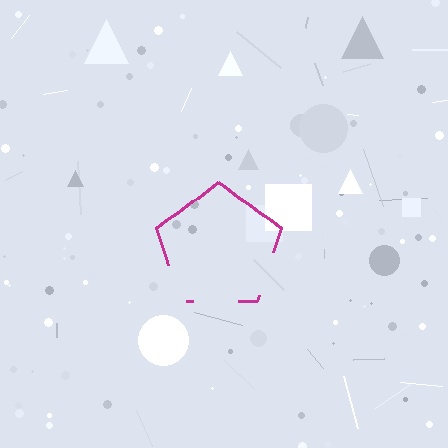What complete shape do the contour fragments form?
The contour fragments form a pentagon.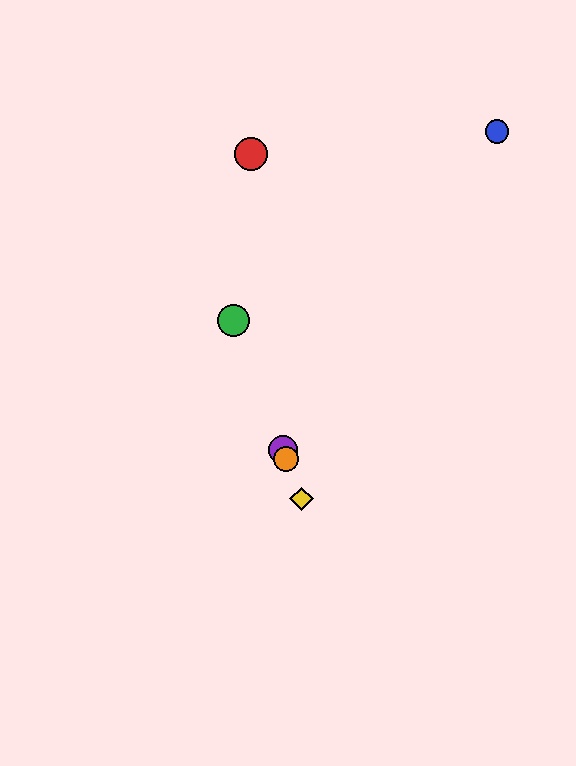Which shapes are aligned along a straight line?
The green circle, the yellow diamond, the purple circle, the orange circle are aligned along a straight line.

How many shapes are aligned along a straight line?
4 shapes (the green circle, the yellow diamond, the purple circle, the orange circle) are aligned along a straight line.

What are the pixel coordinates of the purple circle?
The purple circle is at (283, 450).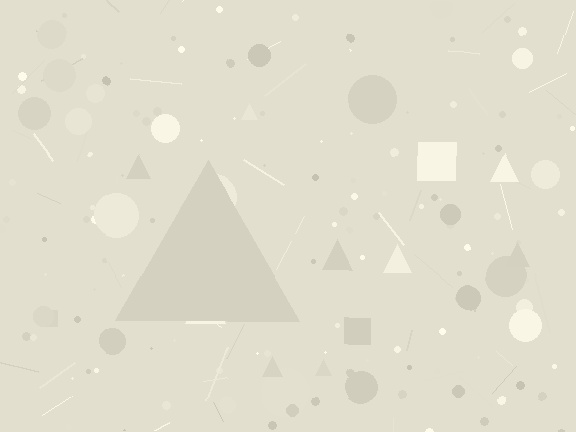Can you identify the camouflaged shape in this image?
The camouflaged shape is a triangle.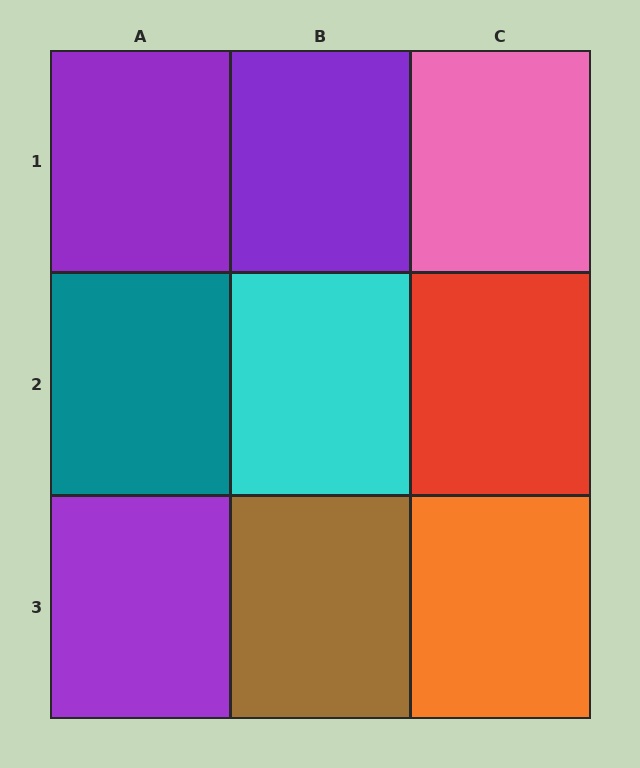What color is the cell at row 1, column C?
Pink.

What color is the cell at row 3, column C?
Orange.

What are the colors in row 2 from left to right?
Teal, cyan, red.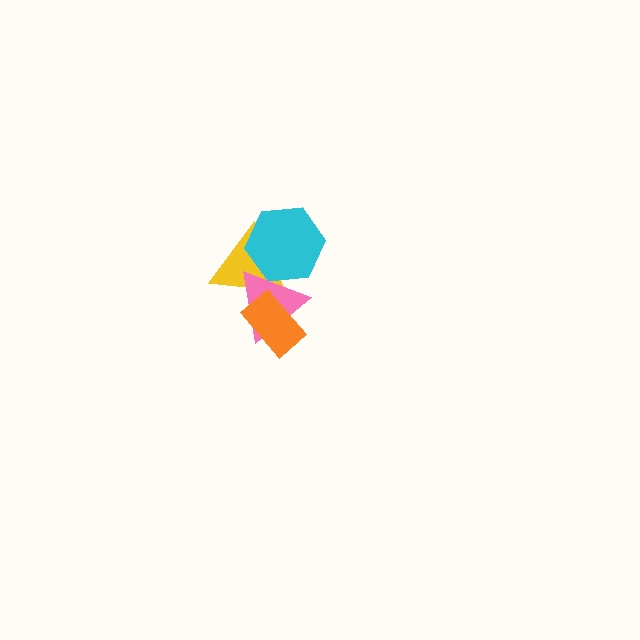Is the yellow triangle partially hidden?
Yes, it is partially covered by another shape.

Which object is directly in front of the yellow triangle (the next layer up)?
The cyan hexagon is directly in front of the yellow triangle.